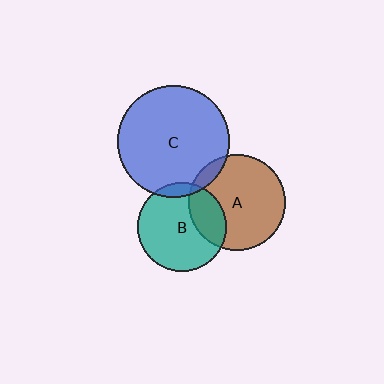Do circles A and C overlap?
Yes.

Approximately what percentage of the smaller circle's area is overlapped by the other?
Approximately 10%.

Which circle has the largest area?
Circle C (blue).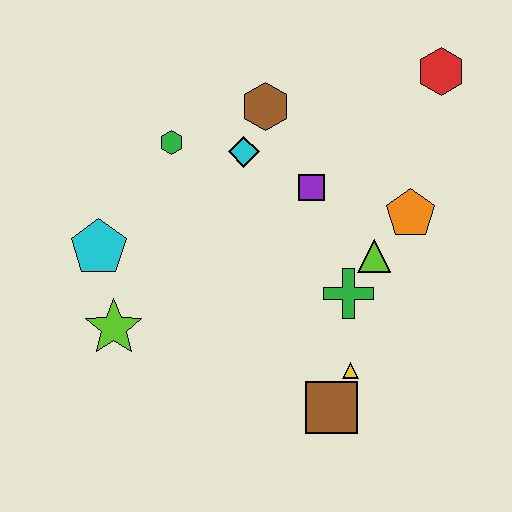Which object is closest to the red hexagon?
The orange pentagon is closest to the red hexagon.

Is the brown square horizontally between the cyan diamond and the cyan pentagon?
No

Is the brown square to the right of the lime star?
Yes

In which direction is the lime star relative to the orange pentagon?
The lime star is to the left of the orange pentagon.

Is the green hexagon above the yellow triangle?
Yes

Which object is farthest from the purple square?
The lime star is farthest from the purple square.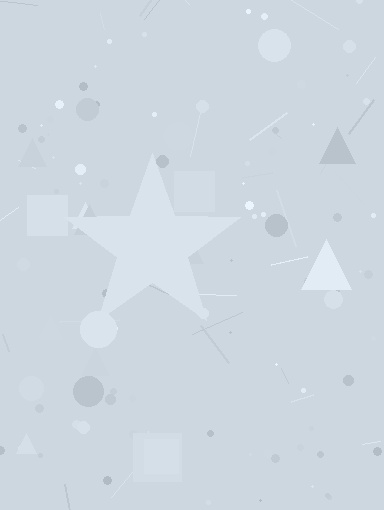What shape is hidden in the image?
A star is hidden in the image.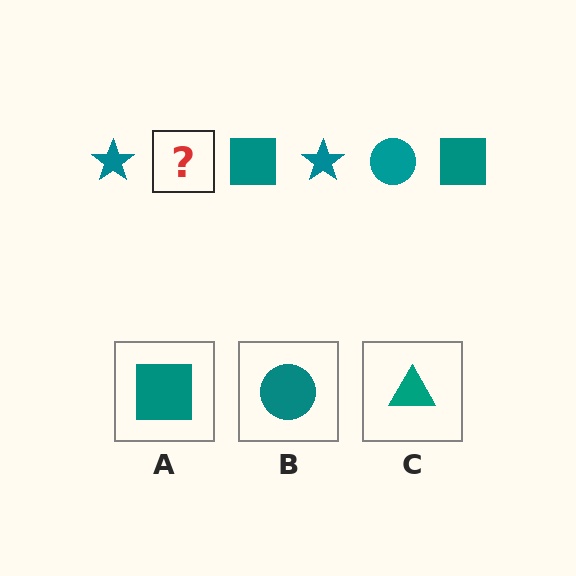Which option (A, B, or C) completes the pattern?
B.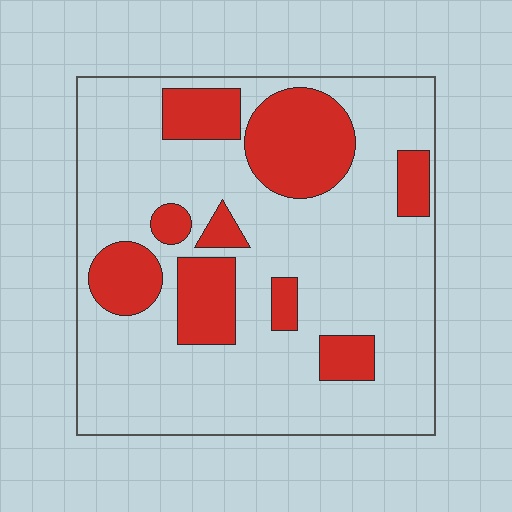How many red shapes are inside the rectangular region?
9.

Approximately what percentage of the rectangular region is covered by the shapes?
Approximately 25%.